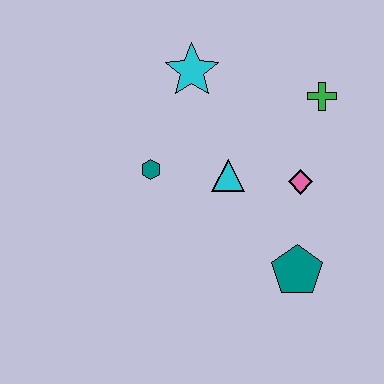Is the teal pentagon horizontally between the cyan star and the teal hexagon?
No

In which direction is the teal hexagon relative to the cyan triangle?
The teal hexagon is to the left of the cyan triangle.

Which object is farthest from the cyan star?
The teal pentagon is farthest from the cyan star.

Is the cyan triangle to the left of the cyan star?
No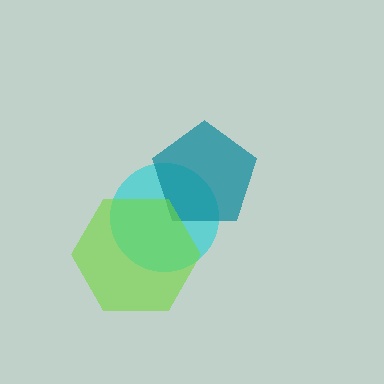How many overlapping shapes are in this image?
There are 3 overlapping shapes in the image.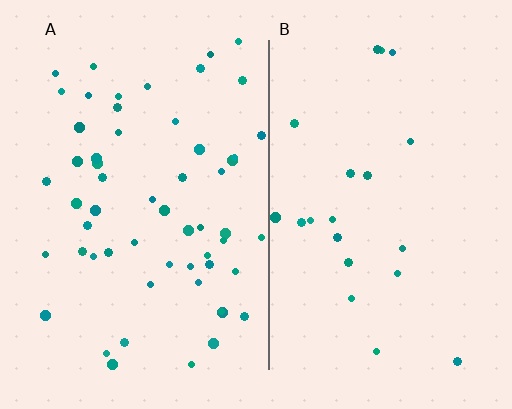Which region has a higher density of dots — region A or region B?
A (the left).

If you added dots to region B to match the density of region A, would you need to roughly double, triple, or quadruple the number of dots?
Approximately triple.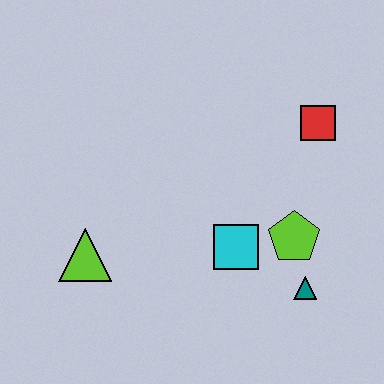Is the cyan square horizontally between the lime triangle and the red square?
Yes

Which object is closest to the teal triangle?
The lime pentagon is closest to the teal triangle.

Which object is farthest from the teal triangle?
The lime triangle is farthest from the teal triangle.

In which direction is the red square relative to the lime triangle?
The red square is to the right of the lime triangle.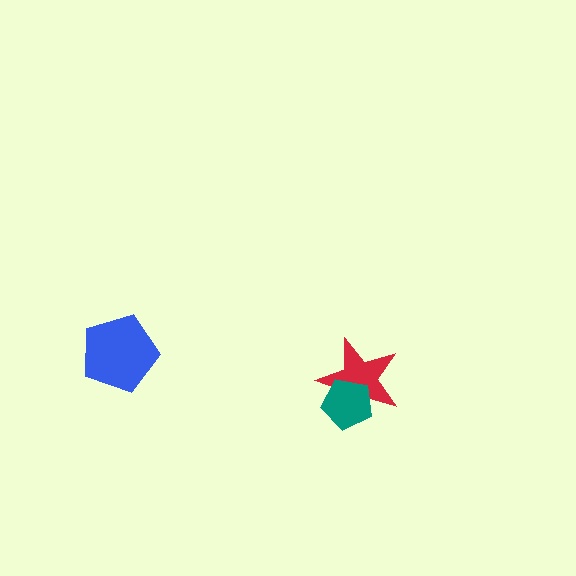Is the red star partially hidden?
Yes, it is partially covered by another shape.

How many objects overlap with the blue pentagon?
0 objects overlap with the blue pentagon.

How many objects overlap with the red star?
1 object overlaps with the red star.